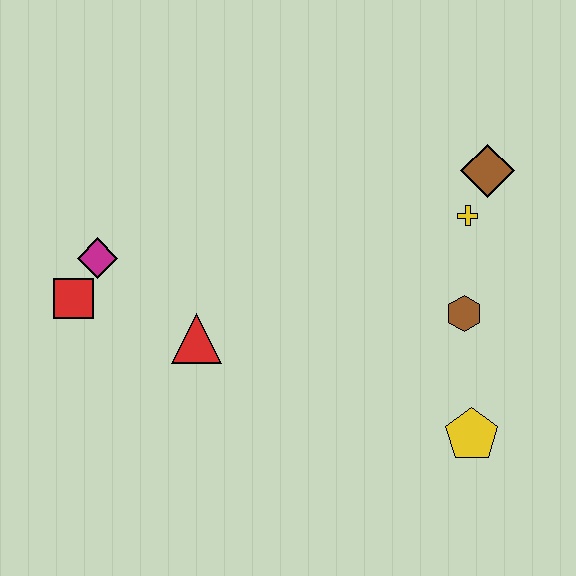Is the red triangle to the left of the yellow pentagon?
Yes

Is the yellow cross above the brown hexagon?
Yes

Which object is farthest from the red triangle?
The brown diamond is farthest from the red triangle.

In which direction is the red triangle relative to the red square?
The red triangle is to the right of the red square.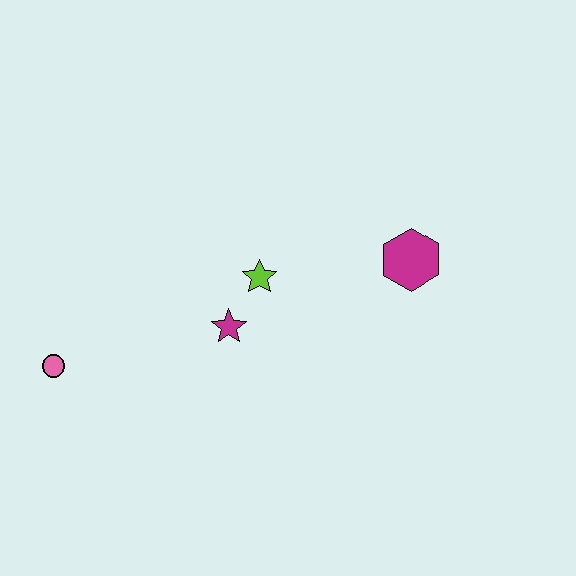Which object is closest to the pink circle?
The magenta star is closest to the pink circle.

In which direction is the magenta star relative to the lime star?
The magenta star is below the lime star.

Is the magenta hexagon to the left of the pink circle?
No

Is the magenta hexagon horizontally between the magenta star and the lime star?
No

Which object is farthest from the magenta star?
The magenta hexagon is farthest from the magenta star.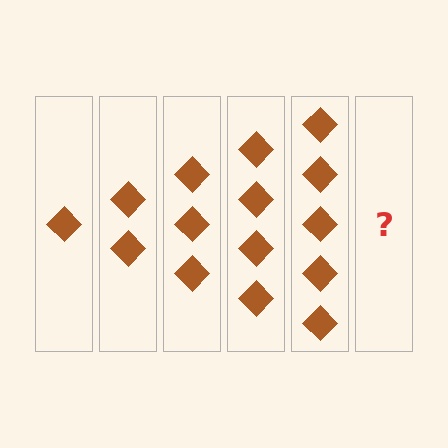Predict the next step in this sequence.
The next step is 6 diamonds.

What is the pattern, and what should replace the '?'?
The pattern is that each step adds one more diamond. The '?' should be 6 diamonds.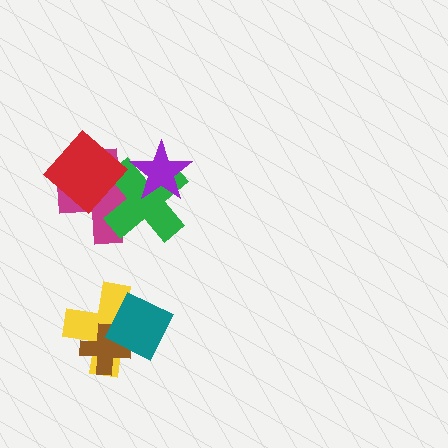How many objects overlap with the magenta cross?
3 objects overlap with the magenta cross.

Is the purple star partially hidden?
No, no other shape covers it.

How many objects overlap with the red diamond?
2 objects overlap with the red diamond.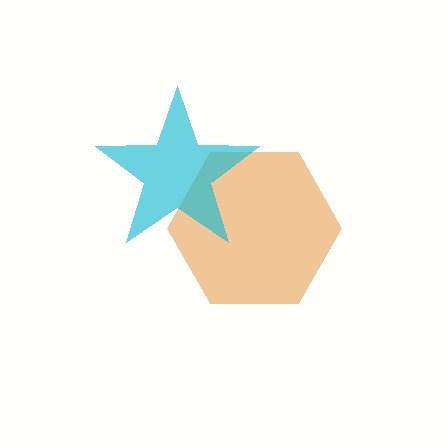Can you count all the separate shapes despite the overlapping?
Yes, there are 2 separate shapes.